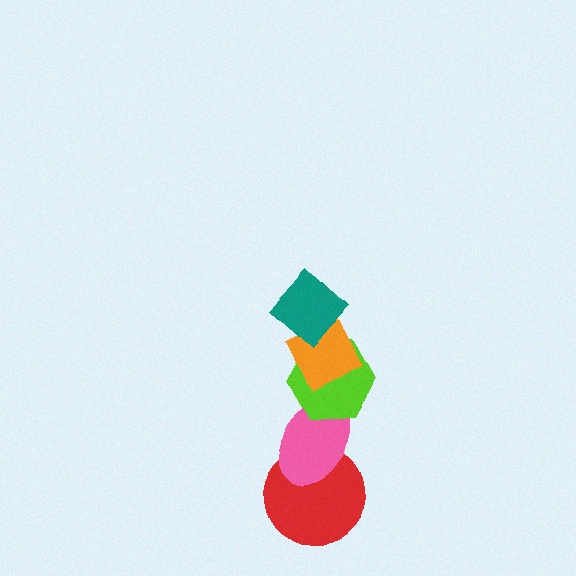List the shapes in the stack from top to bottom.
From top to bottom: the teal diamond, the orange diamond, the lime hexagon, the pink ellipse, the red circle.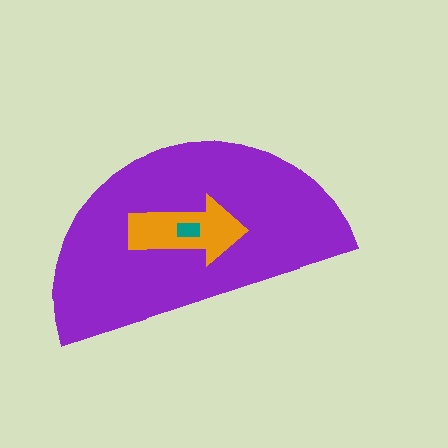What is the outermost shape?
The purple semicircle.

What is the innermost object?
The teal rectangle.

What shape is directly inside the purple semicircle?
The orange arrow.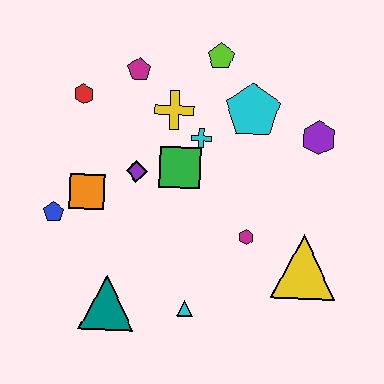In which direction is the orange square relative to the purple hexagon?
The orange square is to the left of the purple hexagon.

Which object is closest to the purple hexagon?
The cyan pentagon is closest to the purple hexagon.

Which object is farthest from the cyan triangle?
The lime pentagon is farthest from the cyan triangle.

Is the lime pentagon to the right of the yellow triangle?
No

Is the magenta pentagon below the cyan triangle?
No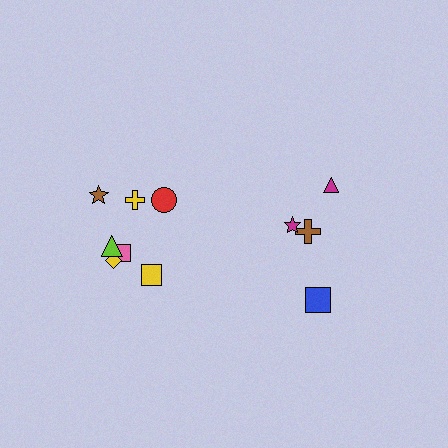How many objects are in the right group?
There are 4 objects.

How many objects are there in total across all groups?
There are 11 objects.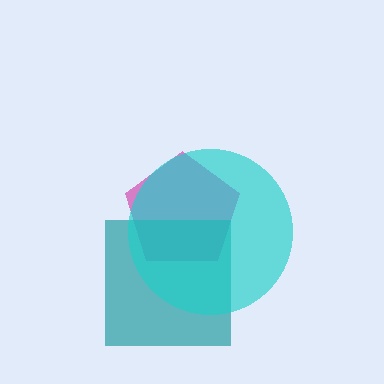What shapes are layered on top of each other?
The layered shapes are: a magenta pentagon, a teal square, a cyan circle.